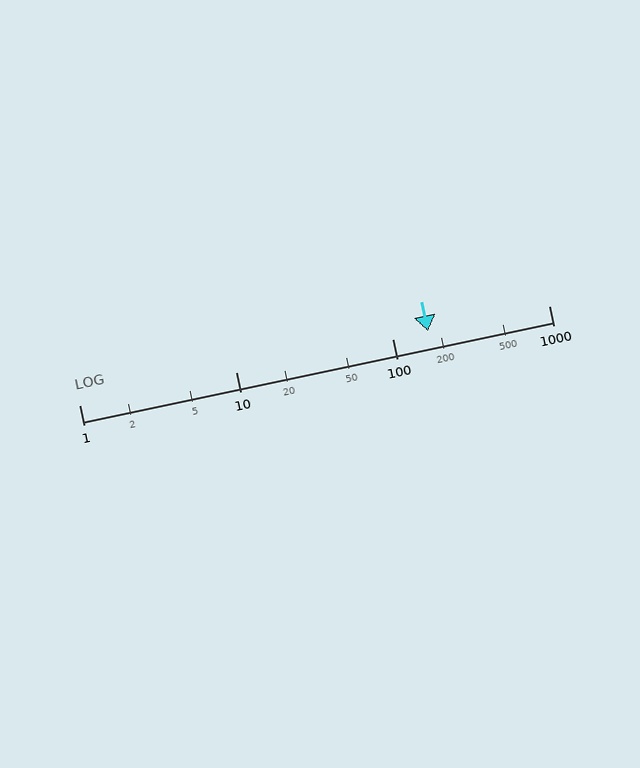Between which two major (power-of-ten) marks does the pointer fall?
The pointer is between 100 and 1000.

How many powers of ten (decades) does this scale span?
The scale spans 3 decades, from 1 to 1000.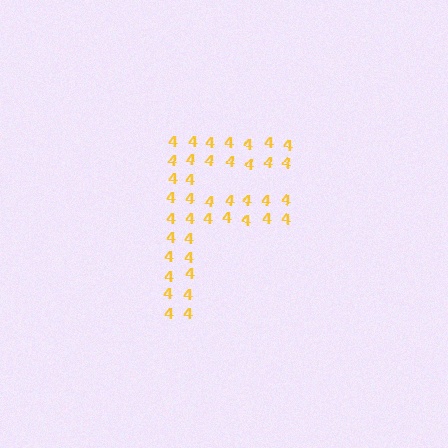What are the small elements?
The small elements are digit 4's.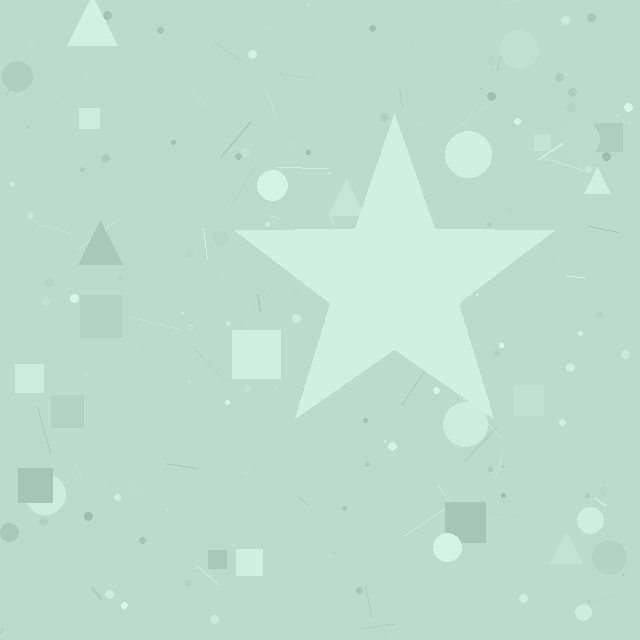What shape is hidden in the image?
A star is hidden in the image.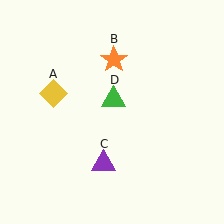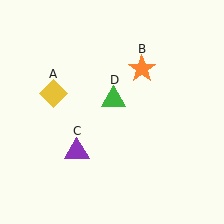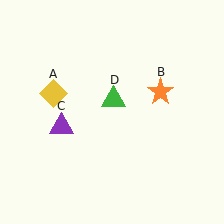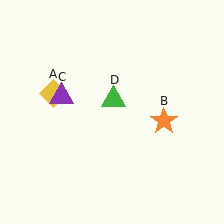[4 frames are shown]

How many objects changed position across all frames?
2 objects changed position: orange star (object B), purple triangle (object C).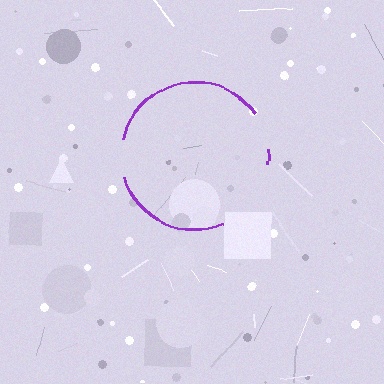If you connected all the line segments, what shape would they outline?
They would outline a circle.